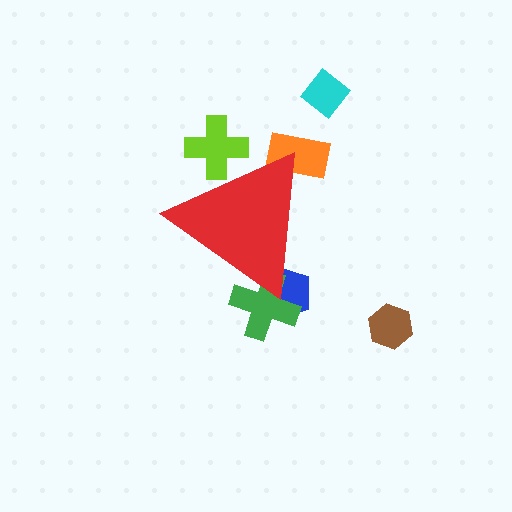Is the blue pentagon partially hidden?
Yes, the blue pentagon is partially hidden behind the red triangle.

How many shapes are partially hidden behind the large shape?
4 shapes are partially hidden.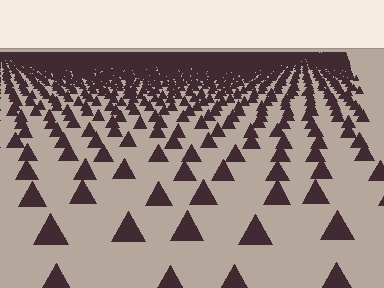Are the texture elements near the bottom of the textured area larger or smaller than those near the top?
Larger. Near the bottom, elements are closer to the viewer and appear at a bigger on-screen size.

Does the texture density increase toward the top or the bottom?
Density increases toward the top.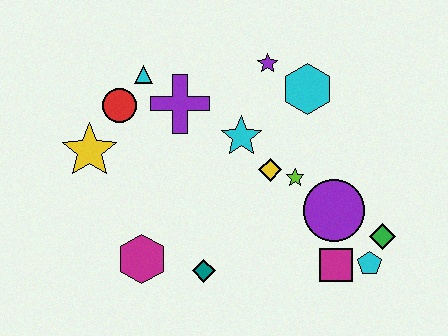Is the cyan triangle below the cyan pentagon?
No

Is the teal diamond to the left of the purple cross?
No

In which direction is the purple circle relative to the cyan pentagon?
The purple circle is above the cyan pentagon.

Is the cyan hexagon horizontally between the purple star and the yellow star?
No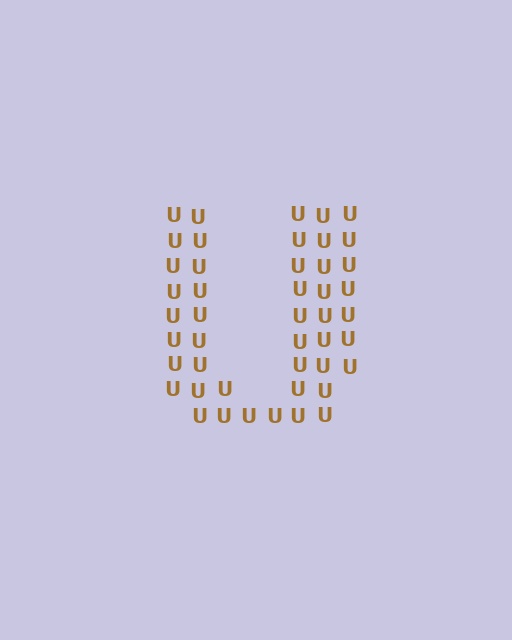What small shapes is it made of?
It is made of small letter U's.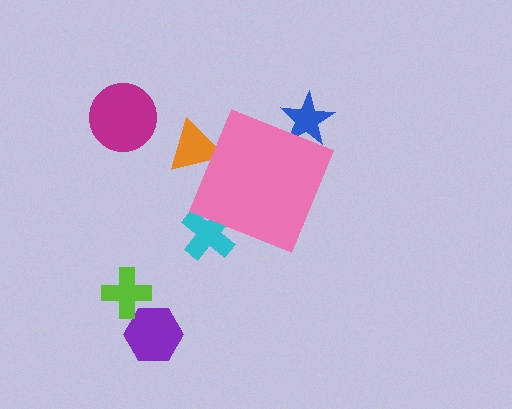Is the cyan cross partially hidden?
Yes, the cyan cross is partially hidden behind the pink diamond.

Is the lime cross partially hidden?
No, the lime cross is fully visible.